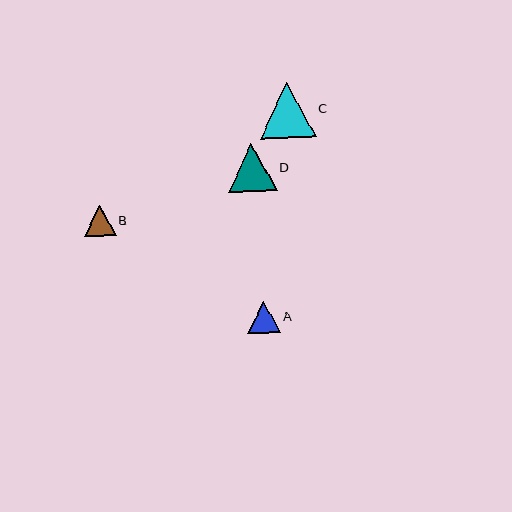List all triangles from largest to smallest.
From largest to smallest: C, D, A, B.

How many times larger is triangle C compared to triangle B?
Triangle C is approximately 1.8 times the size of triangle B.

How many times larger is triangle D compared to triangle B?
Triangle D is approximately 1.5 times the size of triangle B.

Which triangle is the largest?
Triangle C is the largest with a size of approximately 56 pixels.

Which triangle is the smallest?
Triangle B is the smallest with a size of approximately 32 pixels.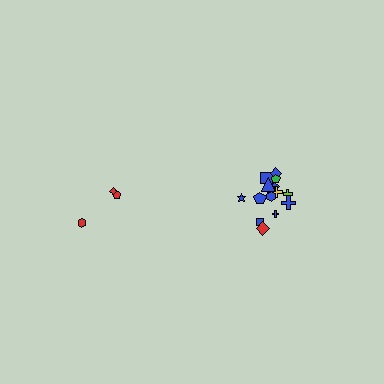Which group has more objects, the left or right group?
The right group.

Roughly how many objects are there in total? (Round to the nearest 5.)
Roughly 20 objects in total.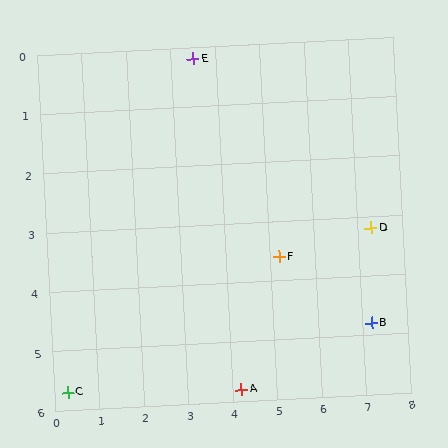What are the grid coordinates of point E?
Point E is at approximately (3.5, 0.2).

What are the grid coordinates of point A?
Point A is at approximately (4.2, 5.8).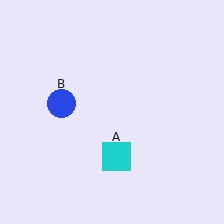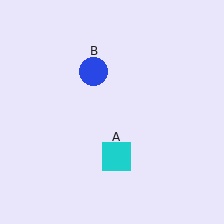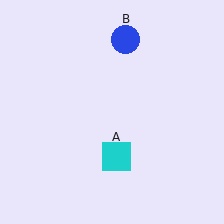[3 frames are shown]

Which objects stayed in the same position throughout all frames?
Cyan square (object A) remained stationary.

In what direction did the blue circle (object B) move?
The blue circle (object B) moved up and to the right.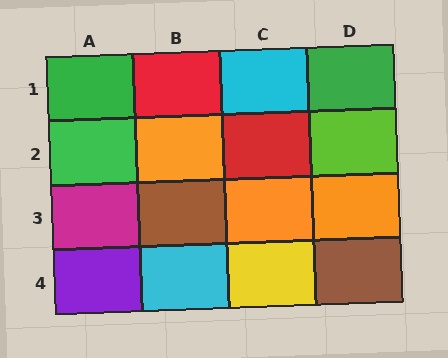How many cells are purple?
1 cell is purple.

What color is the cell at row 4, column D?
Brown.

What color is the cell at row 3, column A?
Magenta.